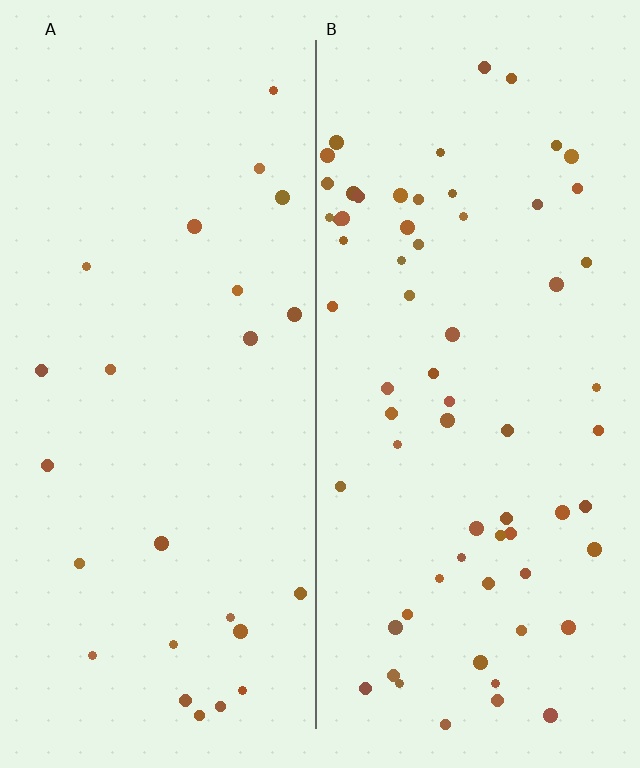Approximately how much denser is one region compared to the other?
Approximately 2.7× — region B over region A.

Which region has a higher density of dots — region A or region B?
B (the right).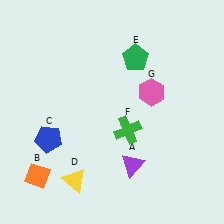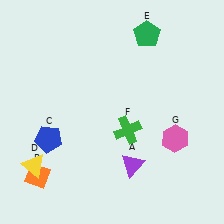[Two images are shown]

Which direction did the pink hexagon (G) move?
The pink hexagon (G) moved down.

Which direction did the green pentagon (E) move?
The green pentagon (E) moved up.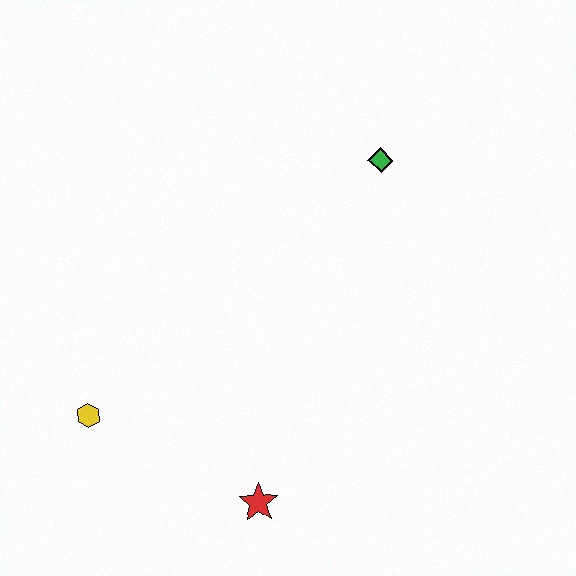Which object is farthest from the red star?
The green diamond is farthest from the red star.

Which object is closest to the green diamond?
The red star is closest to the green diamond.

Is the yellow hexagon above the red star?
Yes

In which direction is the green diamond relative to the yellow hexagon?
The green diamond is to the right of the yellow hexagon.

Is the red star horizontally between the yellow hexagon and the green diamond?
Yes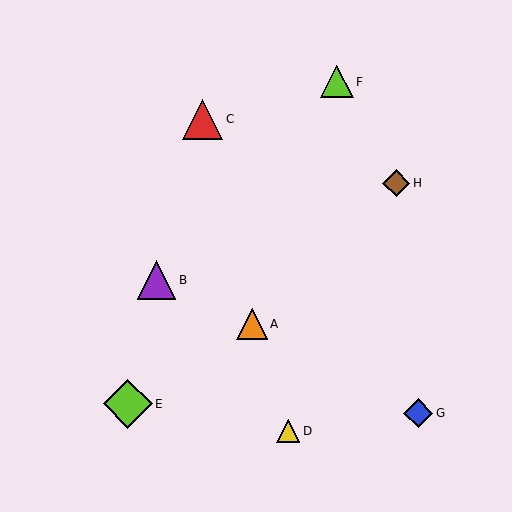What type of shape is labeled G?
Shape G is a blue diamond.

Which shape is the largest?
The lime diamond (labeled E) is the largest.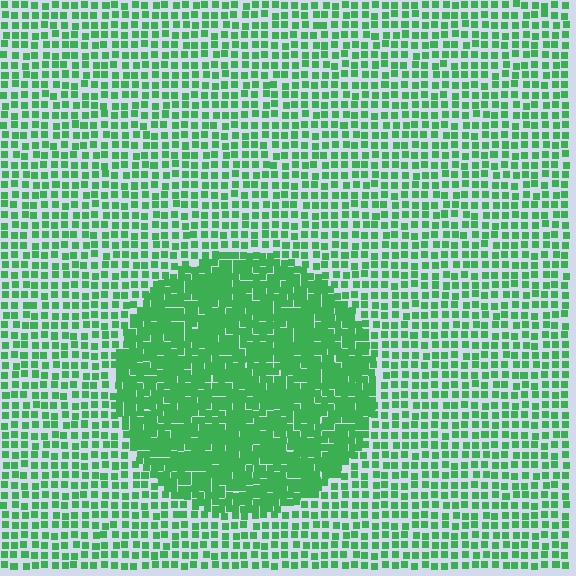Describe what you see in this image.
The image contains small green elements arranged at two different densities. A circle-shaped region is visible where the elements are more densely packed than the surrounding area.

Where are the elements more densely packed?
The elements are more densely packed inside the circle boundary.